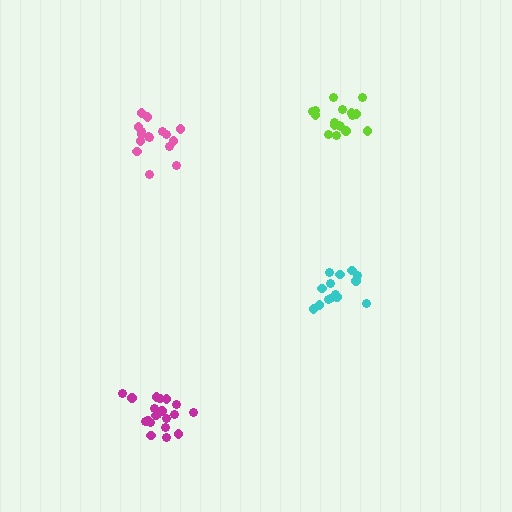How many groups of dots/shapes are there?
There are 4 groups.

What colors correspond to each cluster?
The clusters are colored: magenta, cyan, lime, pink.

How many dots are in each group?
Group 1: 20 dots, Group 2: 16 dots, Group 3: 17 dots, Group 4: 16 dots (69 total).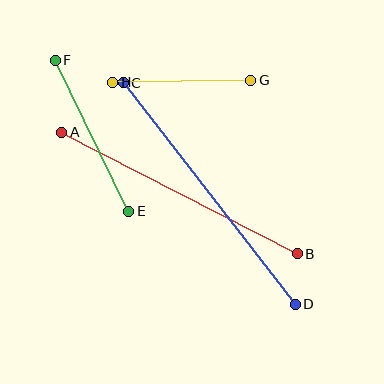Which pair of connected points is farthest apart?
Points C and D are farthest apart.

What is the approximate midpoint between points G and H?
The midpoint is at approximately (181, 81) pixels.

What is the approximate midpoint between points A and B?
The midpoint is at approximately (180, 193) pixels.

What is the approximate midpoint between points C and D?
The midpoint is at approximately (209, 193) pixels.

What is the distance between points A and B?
The distance is approximately 265 pixels.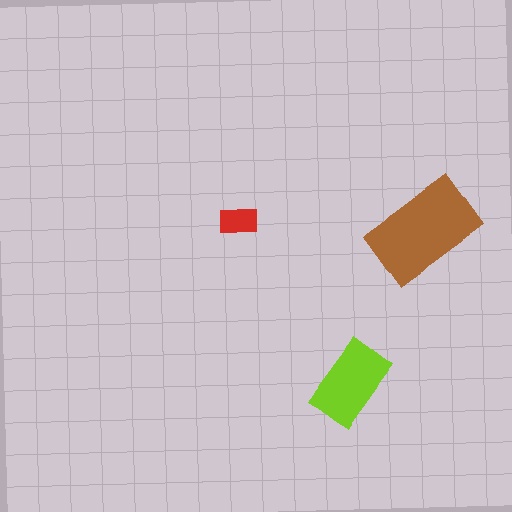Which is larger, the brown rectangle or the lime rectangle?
The brown one.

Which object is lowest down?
The lime rectangle is bottommost.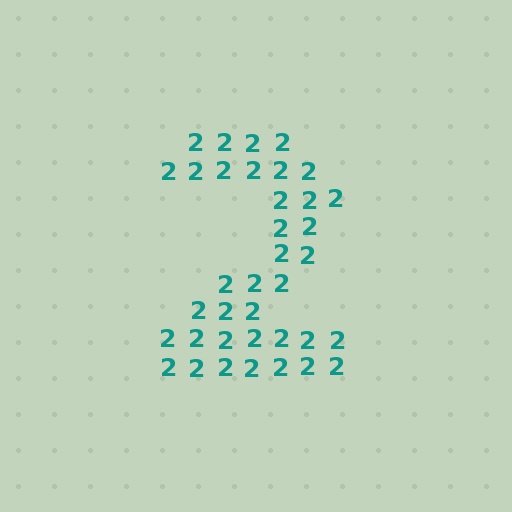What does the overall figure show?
The overall figure shows the digit 2.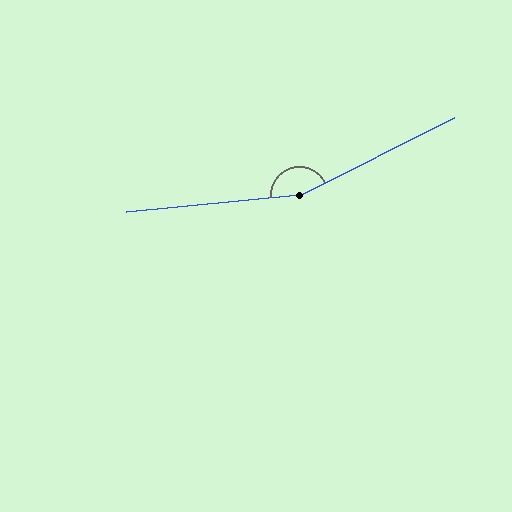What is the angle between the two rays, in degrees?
Approximately 159 degrees.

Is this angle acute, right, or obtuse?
It is obtuse.